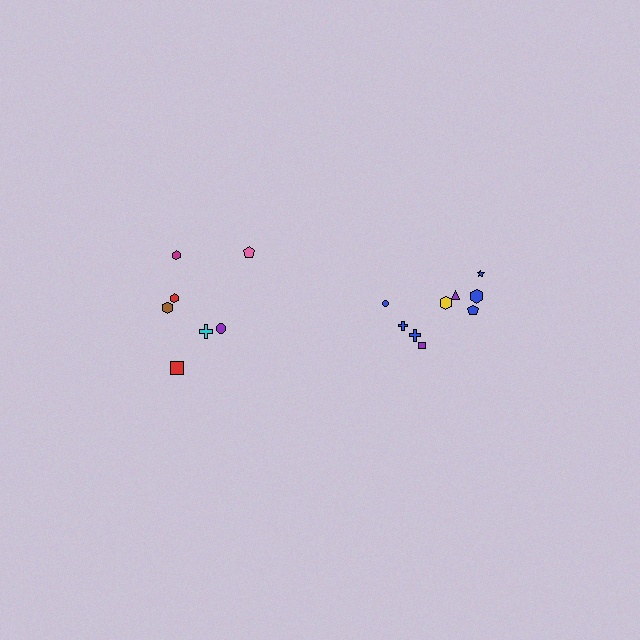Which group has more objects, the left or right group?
The right group.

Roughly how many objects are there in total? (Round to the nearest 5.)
Roughly 15 objects in total.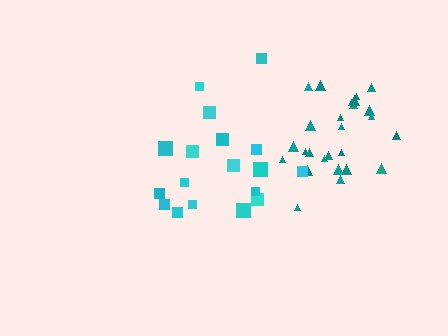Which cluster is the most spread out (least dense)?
Cyan.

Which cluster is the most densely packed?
Teal.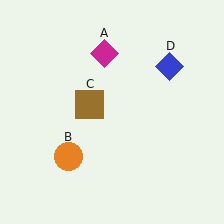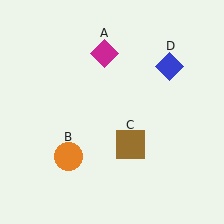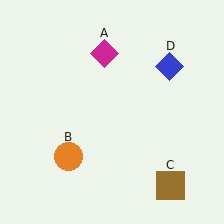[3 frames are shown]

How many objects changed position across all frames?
1 object changed position: brown square (object C).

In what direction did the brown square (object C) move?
The brown square (object C) moved down and to the right.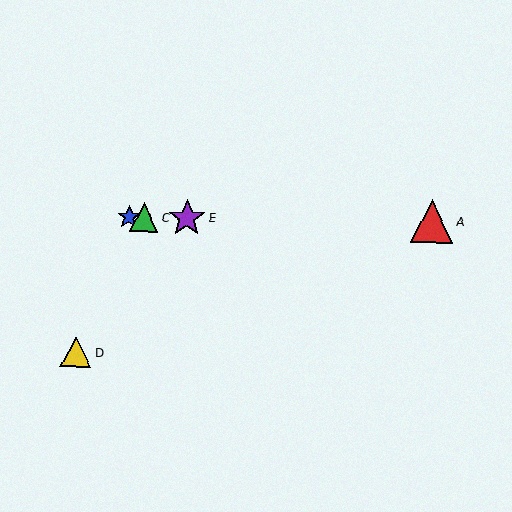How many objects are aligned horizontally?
4 objects (A, B, C, E) are aligned horizontally.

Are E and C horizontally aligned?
Yes, both are at y≈218.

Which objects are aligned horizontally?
Objects A, B, C, E are aligned horizontally.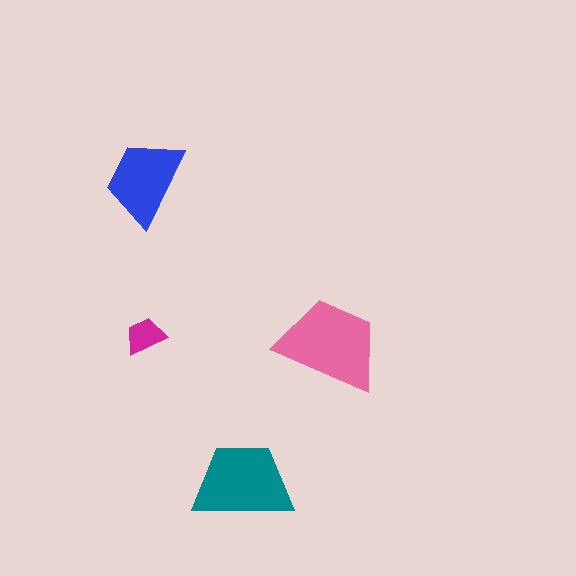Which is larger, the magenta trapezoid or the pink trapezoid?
The pink one.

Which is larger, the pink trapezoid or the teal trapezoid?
The pink one.